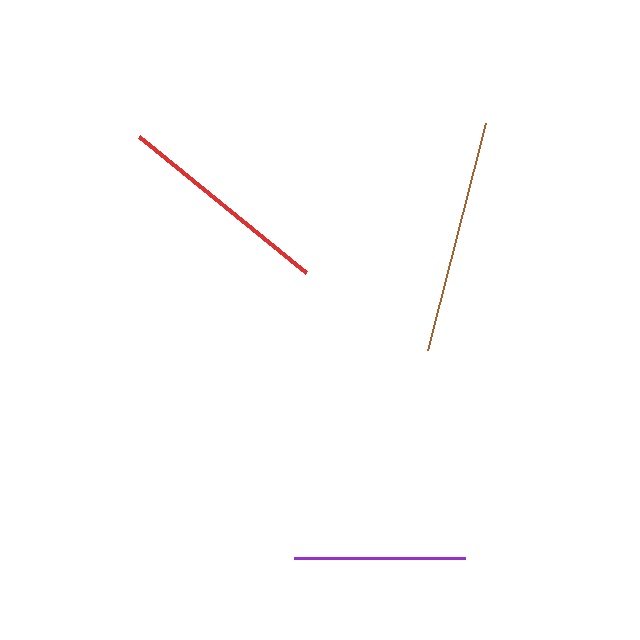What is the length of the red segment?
The red segment is approximately 216 pixels long.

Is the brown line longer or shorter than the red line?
The brown line is longer than the red line.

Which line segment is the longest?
The brown line is the longest at approximately 235 pixels.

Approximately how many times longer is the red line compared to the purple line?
The red line is approximately 1.3 times the length of the purple line.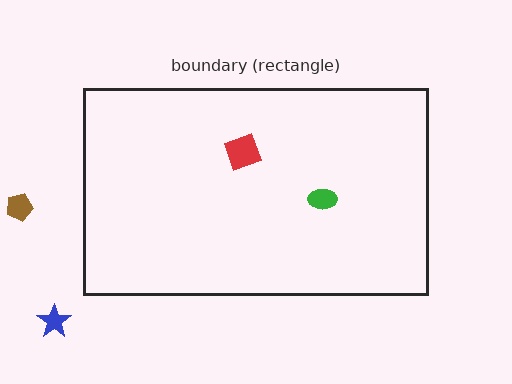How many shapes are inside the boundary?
2 inside, 2 outside.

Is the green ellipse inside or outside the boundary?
Inside.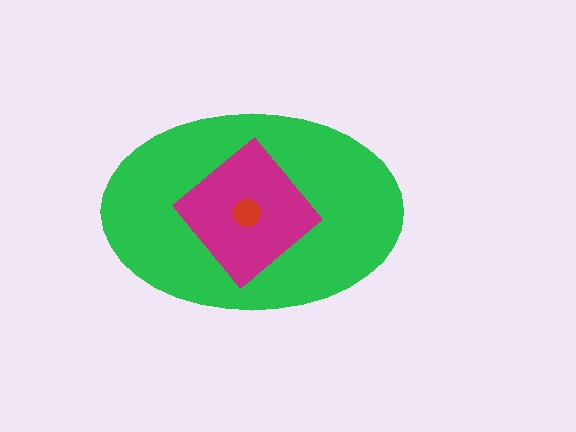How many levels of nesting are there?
3.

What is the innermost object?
The red circle.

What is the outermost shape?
The green ellipse.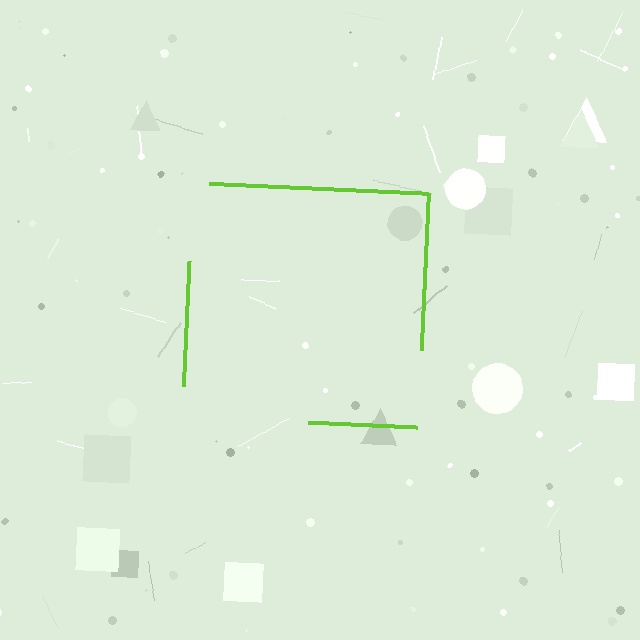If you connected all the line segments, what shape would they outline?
They would outline a square.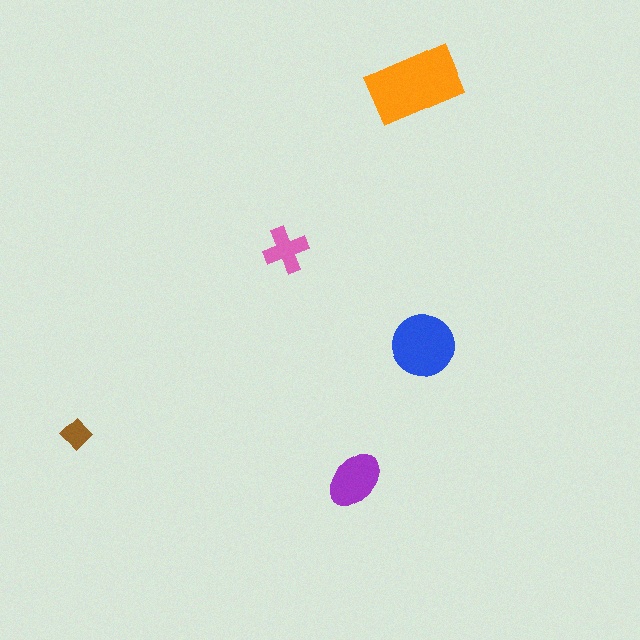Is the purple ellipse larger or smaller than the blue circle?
Smaller.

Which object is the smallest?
The brown diamond.